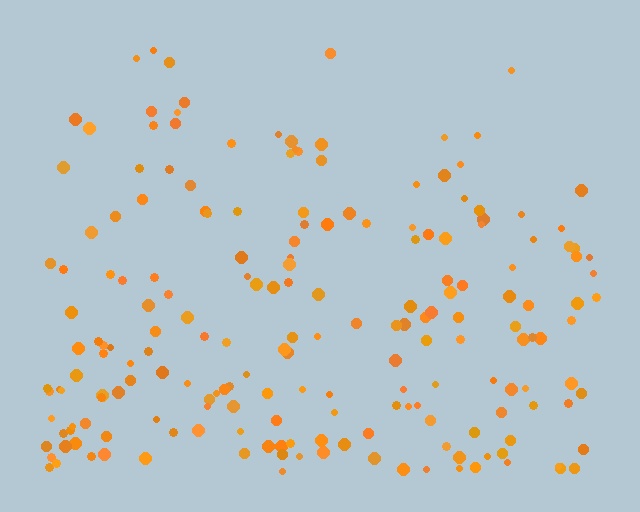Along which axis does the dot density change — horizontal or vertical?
Vertical.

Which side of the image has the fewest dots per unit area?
The top.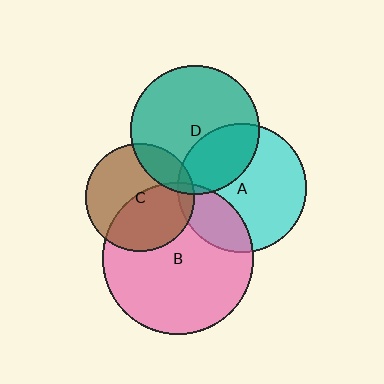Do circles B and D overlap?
Yes.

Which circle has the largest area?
Circle B (pink).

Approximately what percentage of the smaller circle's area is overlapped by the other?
Approximately 5%.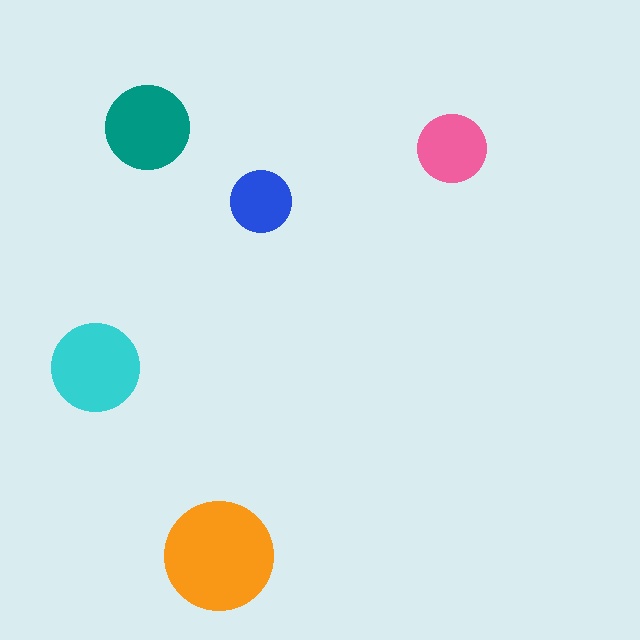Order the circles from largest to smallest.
the orange one, the cyan one, the teal one, the pink one, the blue one.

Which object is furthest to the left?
The cyan circle is leftmost.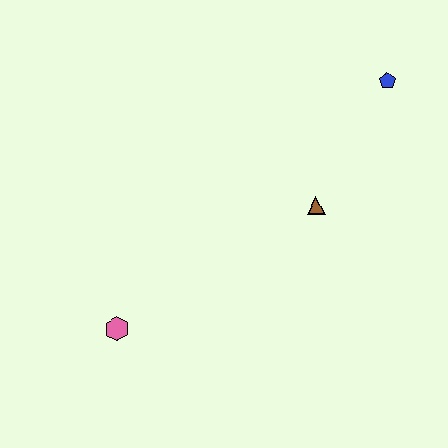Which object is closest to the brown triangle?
The blue pentagon is closest to the brown triangle.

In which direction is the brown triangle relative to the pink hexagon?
The brown triangle is to the right of the pink hexagon.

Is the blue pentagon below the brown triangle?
No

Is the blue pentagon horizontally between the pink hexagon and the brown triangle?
No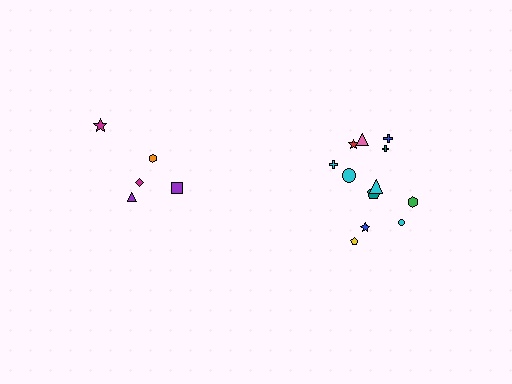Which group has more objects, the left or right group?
The right group.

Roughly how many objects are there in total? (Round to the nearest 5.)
Roughly 15 objects in total.